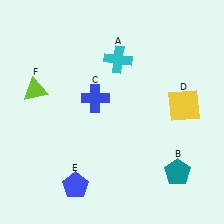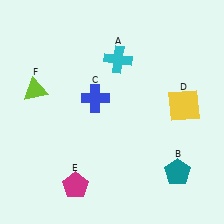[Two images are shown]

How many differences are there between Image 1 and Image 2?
There is 1 difference between the two images.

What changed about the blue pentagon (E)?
In Image 1, E is blue. In Image 2, it changed to magenta.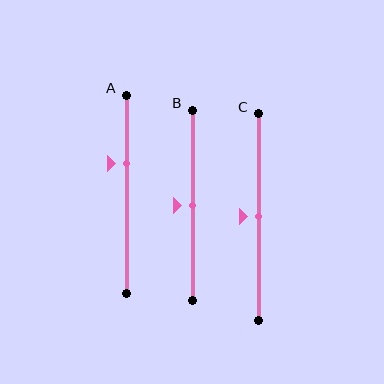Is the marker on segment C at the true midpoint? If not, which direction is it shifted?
Yes, the marker on segment C is at the true midpoint.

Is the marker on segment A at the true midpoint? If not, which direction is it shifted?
No, the marker on segment A is shifted upward by about 15% of the segment length.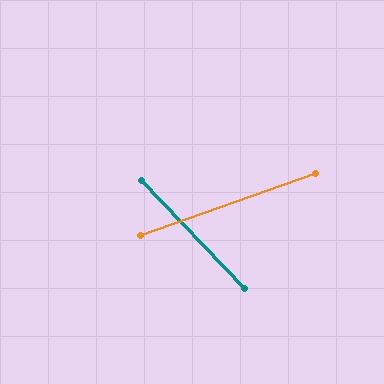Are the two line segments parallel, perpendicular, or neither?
Neither parallel nor perpendicular — they differ by about 66°.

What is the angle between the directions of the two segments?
Approximately 66 degrees.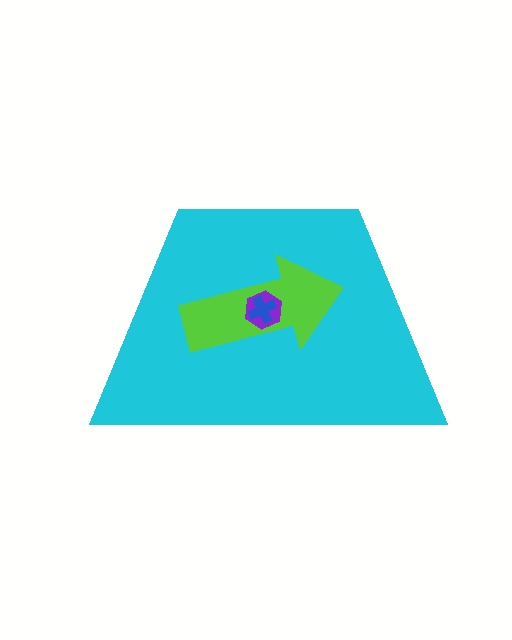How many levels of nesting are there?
4.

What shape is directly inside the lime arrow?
The purple hexagon.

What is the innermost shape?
The blue cross.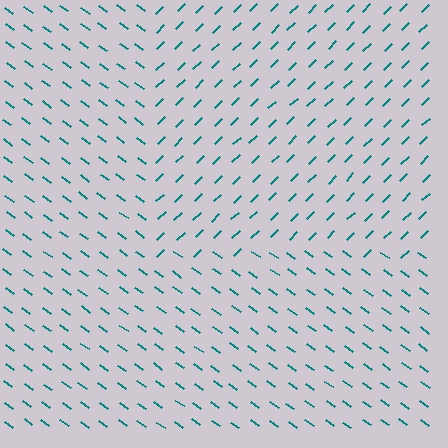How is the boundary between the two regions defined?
The boundary is defined purely by a change in line orientation (approximately 80 degrees difference). All lines are the same color and thickness.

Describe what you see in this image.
The image is filled with small teal line segments. A rectangle region in the image has lines oriented differently from the surrounding lines, creating a visible texture boundary.